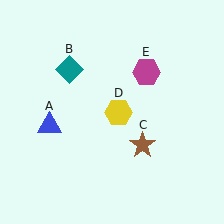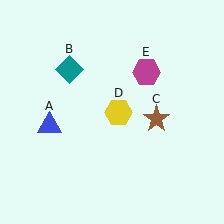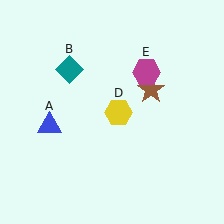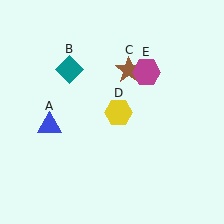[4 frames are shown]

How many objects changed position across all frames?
1 object changed position: brown star (object C).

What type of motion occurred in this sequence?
The brown star (object C) rotated counterclockwise around the center of the scene.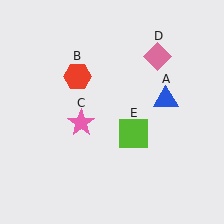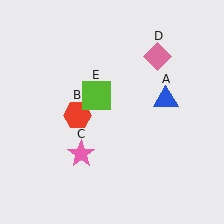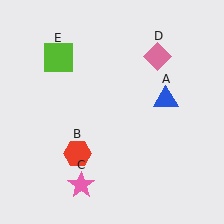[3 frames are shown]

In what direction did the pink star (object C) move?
The pink star (object C) moved down.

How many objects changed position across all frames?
3 objects changed position: red hexagon (object B), pink star (object C), lime square (object E).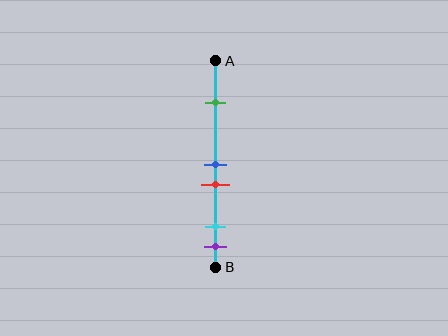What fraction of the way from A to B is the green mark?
The green mark is approximately 20% (0.2) of the way from A to B.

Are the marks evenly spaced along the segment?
No, the marks are not evenly spaced.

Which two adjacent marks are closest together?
The blue and red marks are the closest adjacent pair.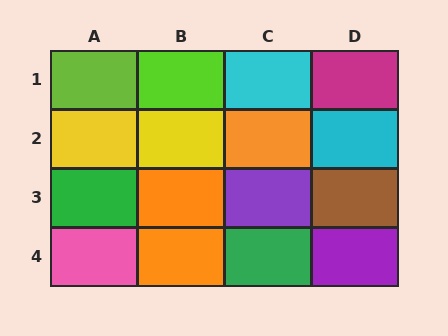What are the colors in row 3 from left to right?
Green, orange, purple, brown.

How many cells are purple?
2 cells are purple.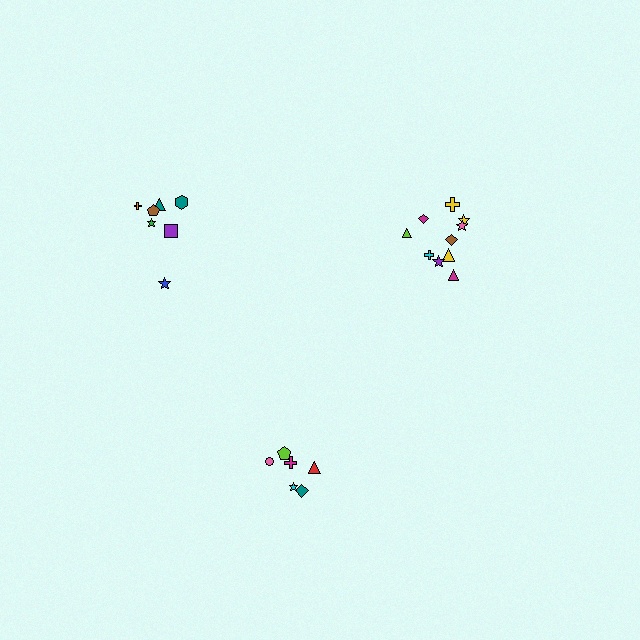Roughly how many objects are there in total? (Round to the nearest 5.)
Roughly 25 objects in total.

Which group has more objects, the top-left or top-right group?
The top-right group.